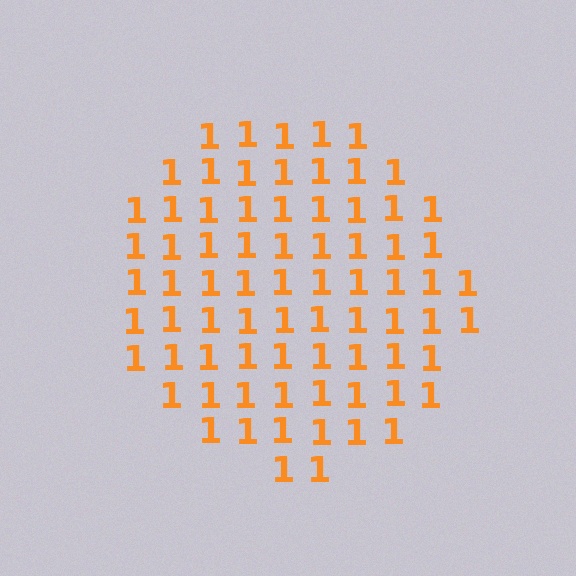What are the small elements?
The small elements are digit 1's.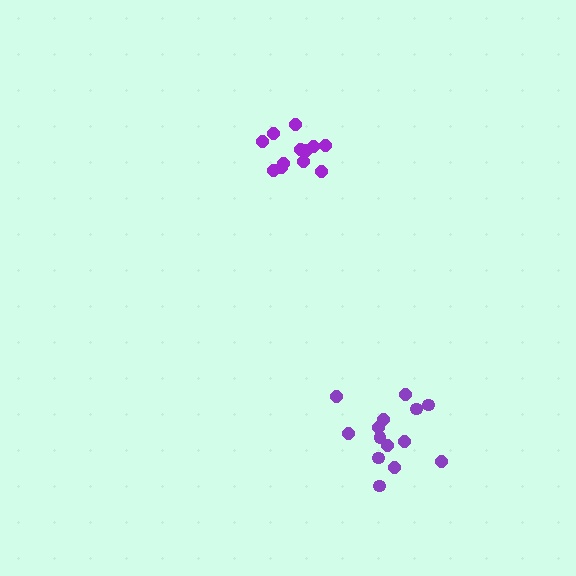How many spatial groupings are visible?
There are 2 spatial groupings.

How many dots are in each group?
Group 1: 14 dots, Group 2: 12 dots (26 total).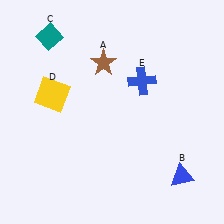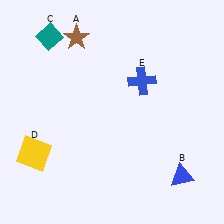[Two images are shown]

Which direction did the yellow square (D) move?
The yellow square (D) moved down.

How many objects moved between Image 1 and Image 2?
2 objects moved between the two images.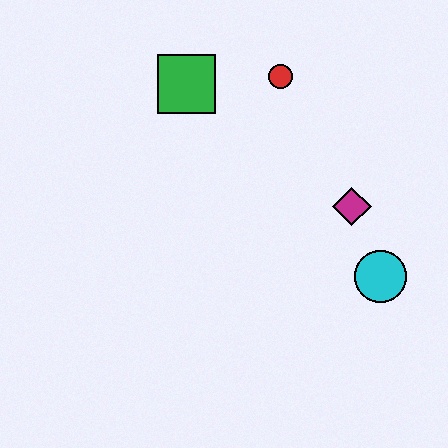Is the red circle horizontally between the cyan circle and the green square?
Yes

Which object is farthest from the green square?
The cyan circle is farthest from the green square.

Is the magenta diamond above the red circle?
No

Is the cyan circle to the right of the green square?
Yes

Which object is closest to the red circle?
The green square is closest to the red circle.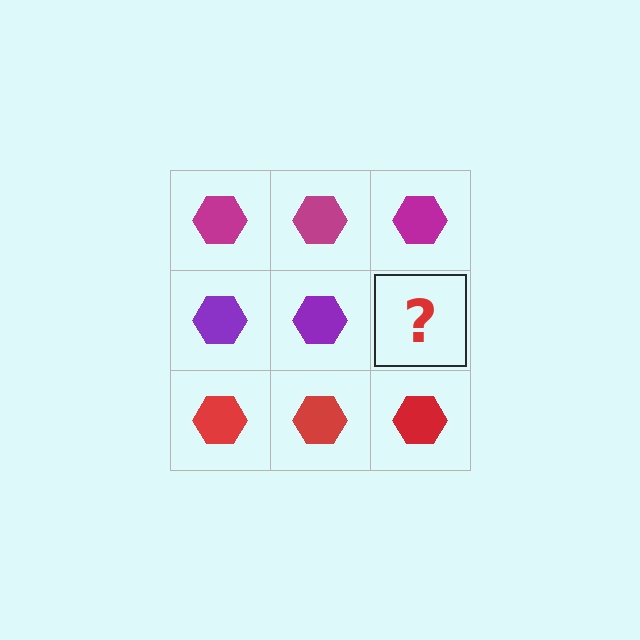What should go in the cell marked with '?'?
The missing cell should contain a purple hexagon.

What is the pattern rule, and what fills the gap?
The rule is that each row has a consistent color. The gap should be filled with a purple hexagon.